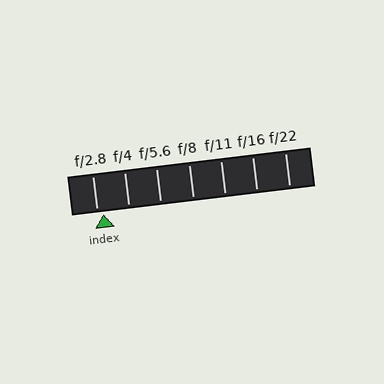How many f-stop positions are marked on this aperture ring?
There are 7 f-stop positions marked.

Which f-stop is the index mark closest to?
The index mark is closest to f/2.8.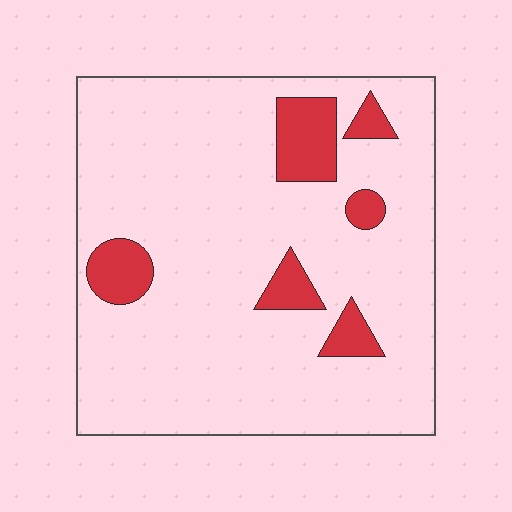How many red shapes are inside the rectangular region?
6.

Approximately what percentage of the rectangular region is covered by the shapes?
Approximately 10%.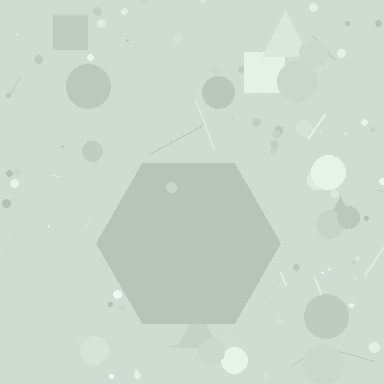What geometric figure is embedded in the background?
A hexagon is embedded in the background.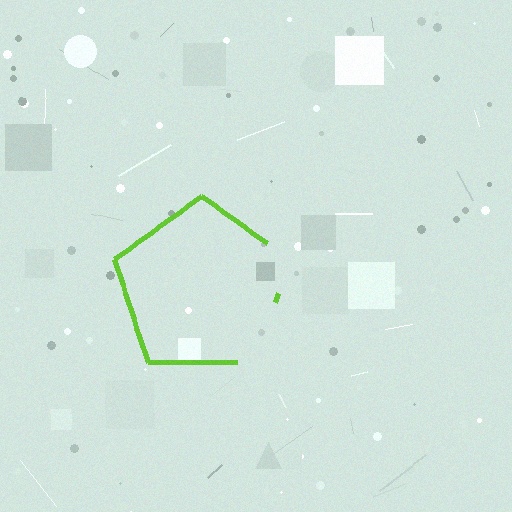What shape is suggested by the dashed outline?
The dashed outline suggests a pentagon.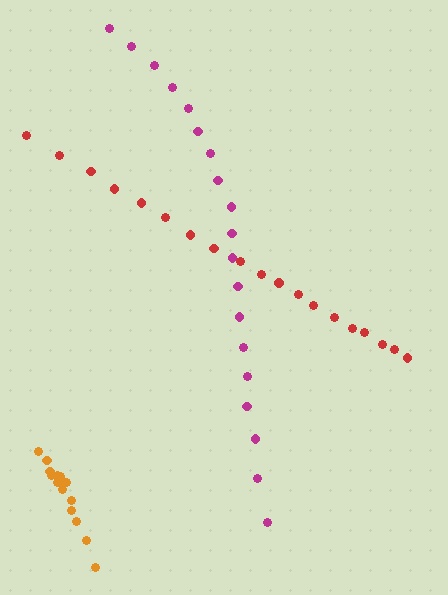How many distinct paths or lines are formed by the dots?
There are 3 distinct paths.